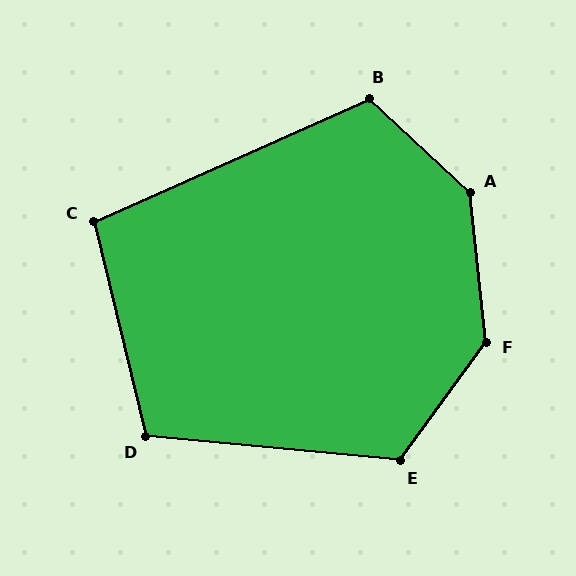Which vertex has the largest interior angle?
A, at approximately 139 degrees.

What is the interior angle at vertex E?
Approximately 121 degrees (obtuse).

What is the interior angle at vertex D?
Approximately 109 degrees (obtuse).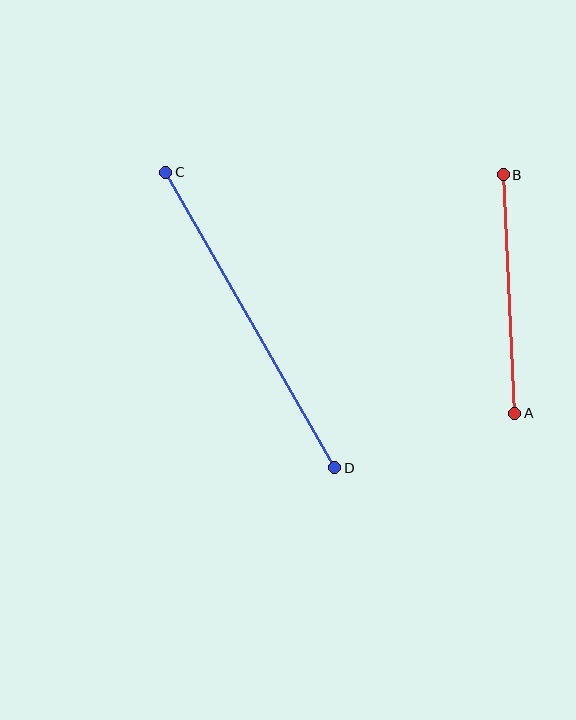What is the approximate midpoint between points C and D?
The midpoint is at approximately (250, 320) pixels.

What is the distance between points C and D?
The distance is approximately 340 pixels.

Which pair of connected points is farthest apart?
Points C and D are farthest apart.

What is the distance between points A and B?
The distance is approximately 239 pixels.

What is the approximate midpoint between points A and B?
The midpoint is at approximately (509, 294) pixels.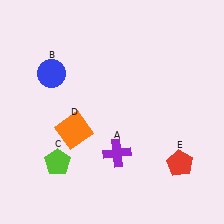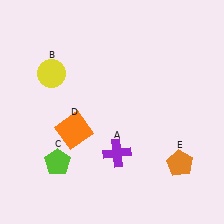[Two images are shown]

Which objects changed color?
B changed from blue to yellow. E changed from red to orange.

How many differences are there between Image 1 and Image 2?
There are 2 differences between the two images.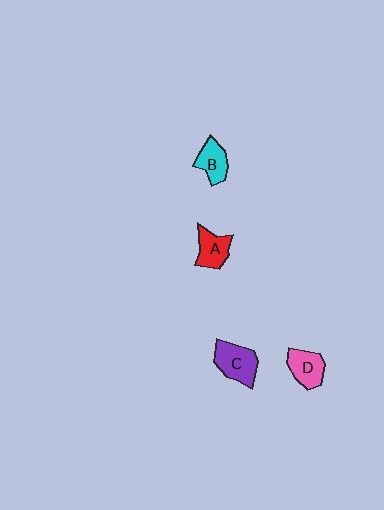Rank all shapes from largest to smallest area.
From largest to smallest: C (purple), D (pink), A (red), B (cyan).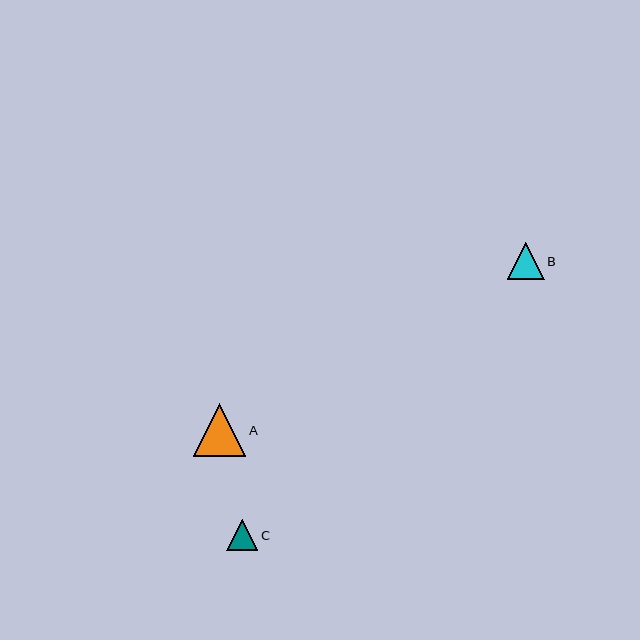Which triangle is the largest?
Triangle A is the largest with a size of approximately 53 pixels.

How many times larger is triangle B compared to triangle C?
Triangle B is approximately 1.2 times the size of triangle C.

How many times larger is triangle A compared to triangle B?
Triangle A is approximately 1.4 times the size of triangle B.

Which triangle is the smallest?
Triangle C is the smallest with a size of approximately 31 pixels.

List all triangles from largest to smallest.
From largest to smallest: A, B, C.